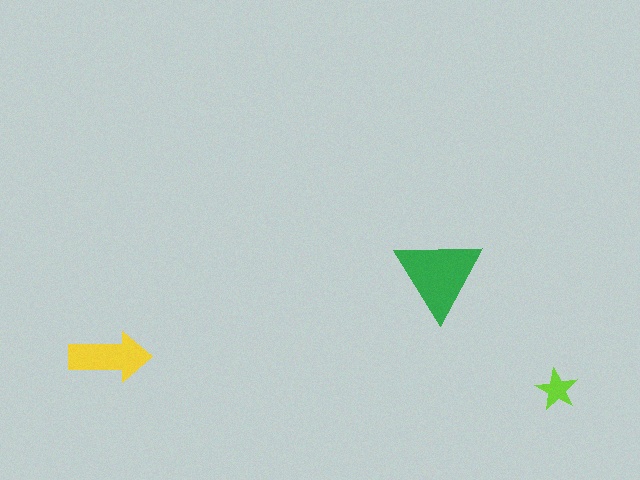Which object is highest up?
The green triangle is topmost.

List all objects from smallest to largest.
The lime star, the yellow arrow, the green triangle.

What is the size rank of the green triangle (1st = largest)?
1st.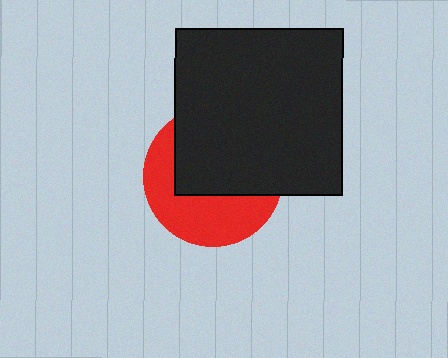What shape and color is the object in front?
The object in front is a black square.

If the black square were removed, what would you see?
You would see the complete red circle.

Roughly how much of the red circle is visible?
A small part of it is visible (roughly 45%).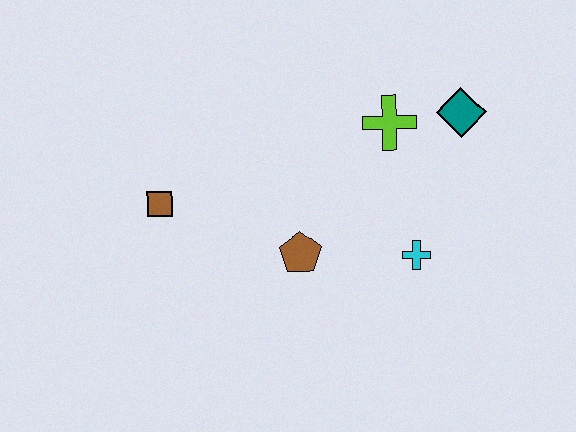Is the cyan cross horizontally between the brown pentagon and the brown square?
No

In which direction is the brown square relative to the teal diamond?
The brown square is to the left of the teal diamond.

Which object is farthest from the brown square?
The teal diamond is farthest from the brown square.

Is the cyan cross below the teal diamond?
Yes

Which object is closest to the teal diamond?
The lime cross is closest to the teal diamond.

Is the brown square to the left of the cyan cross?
Yes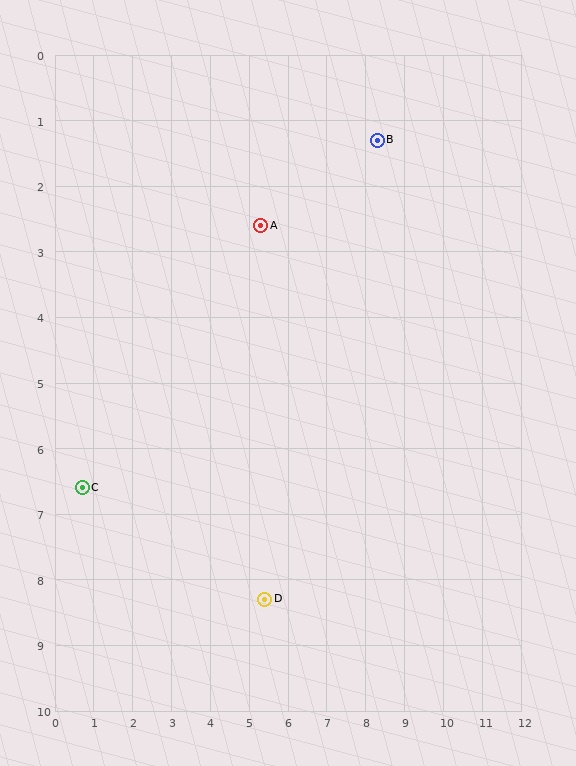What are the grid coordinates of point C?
Point C is at approximately (0.7, 6.6).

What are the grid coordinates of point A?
Point A is at approximately (5.3, 2.6).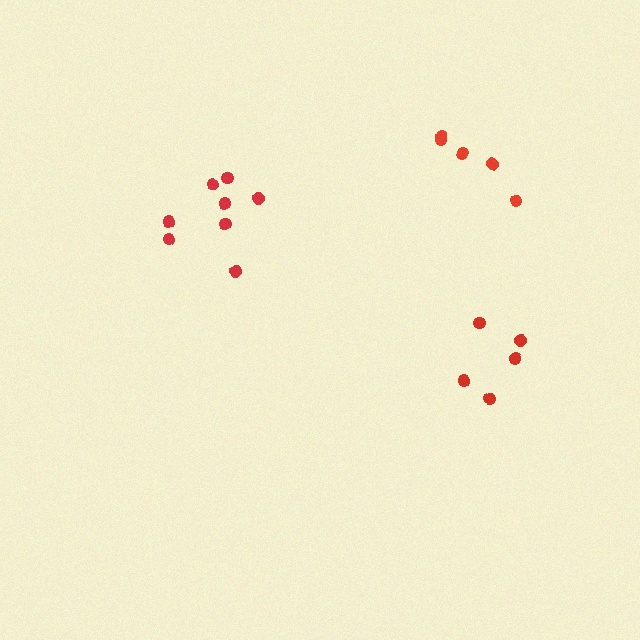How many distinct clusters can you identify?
There are 3 distinct clusters.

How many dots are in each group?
Group 1: 8 dots, Group 2: 5 dots, Group 3: 5 dots (18 total).